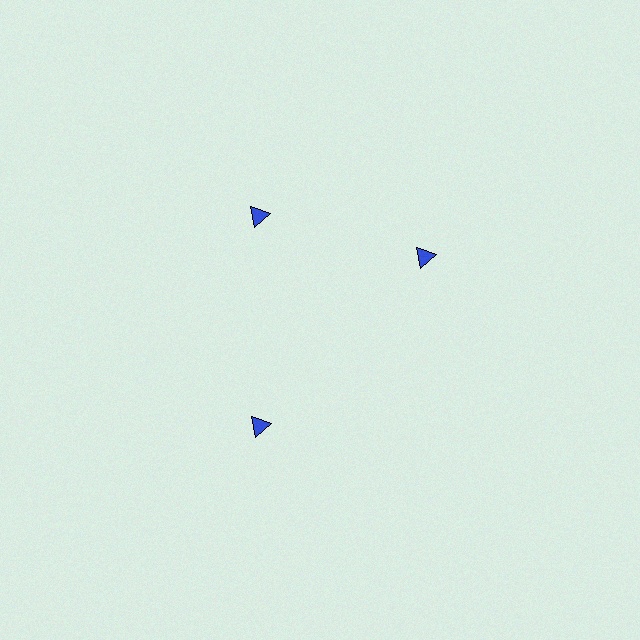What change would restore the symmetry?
The symmetry would be restored by rotating it back into even spacing with its neighbors so that all 3 triangles sit at equal angles and equal distance from the center.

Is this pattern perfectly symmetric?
No. The 3 blue triangles are arranged in a ring, but one element near the 3 o'clock position is rotated out of alignment along the ring, breaking the 3-fold rotational symmetry.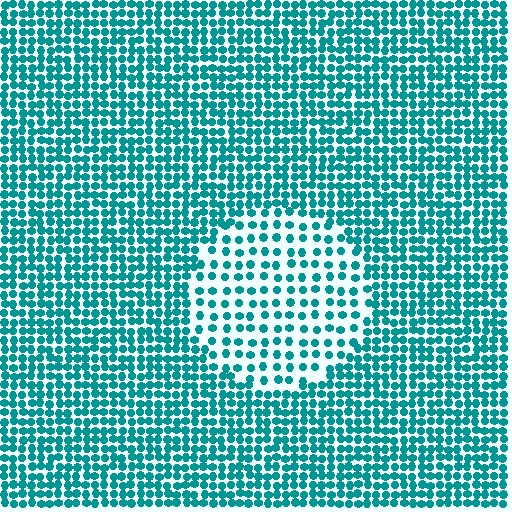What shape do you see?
I see a circle.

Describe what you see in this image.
The image contains small teal elements arranged at two different densities. A circle-shaped region is visible where the elements are less densely packed than the surrounding area.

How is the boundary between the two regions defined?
The boundary is defined by a change in element density (approximately 2.0x ratio). All elements are the same color, size, and shape.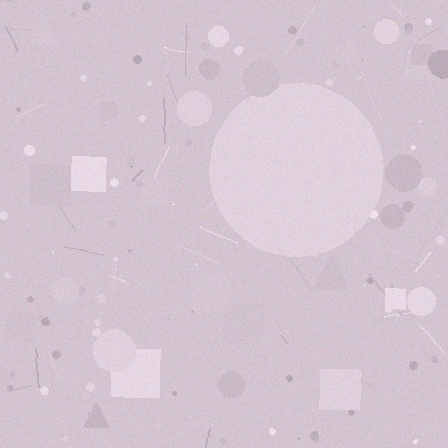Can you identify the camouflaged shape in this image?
The camouflaged shape is a circle.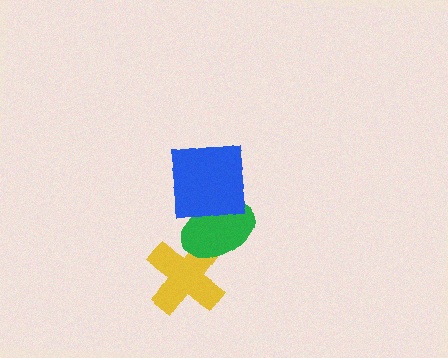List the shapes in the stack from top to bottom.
From top to bottom: the blue square, the green ellipse, the yellow cross.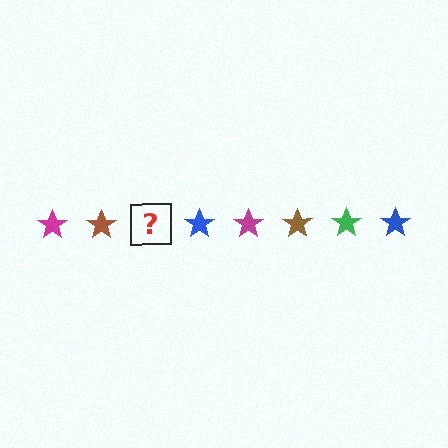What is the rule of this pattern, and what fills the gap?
The rule is that the pattern cycles through magenta, brown, green, blue stars. The gap should be filled with a green star.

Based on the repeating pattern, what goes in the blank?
The blank should be a green star.